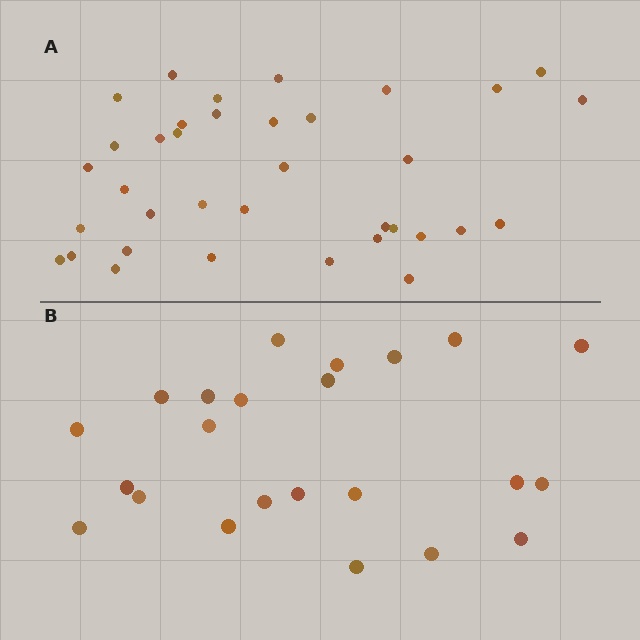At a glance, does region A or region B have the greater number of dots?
Region A (the top region) has more dots.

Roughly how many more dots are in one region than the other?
Region A has approximately 15 more dots than region B.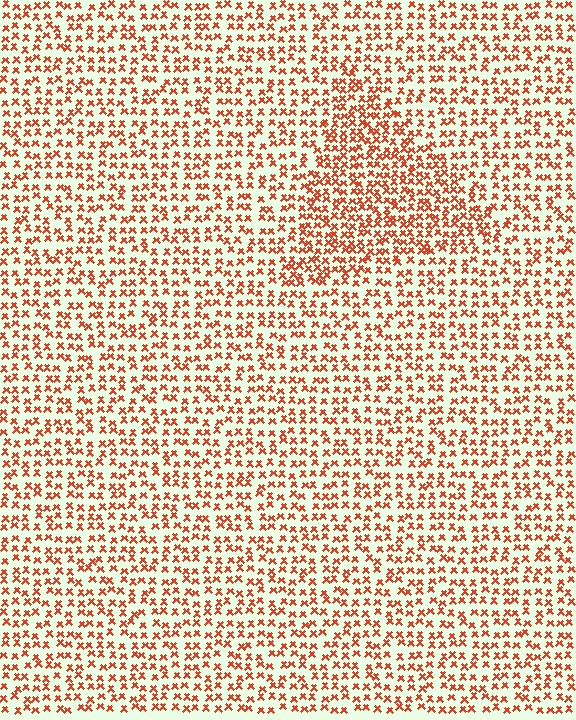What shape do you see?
I see a triangle.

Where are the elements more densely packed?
The elements are more densely packed inside the triangle boundary.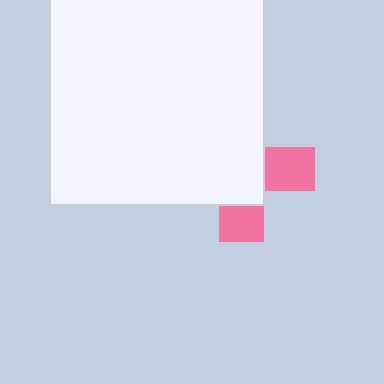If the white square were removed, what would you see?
You would see the complete pink cross.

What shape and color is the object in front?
The object in front is a white square.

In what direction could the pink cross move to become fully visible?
The pink cross could move toward the lower-right. That would shift it out from behind the white square entirely.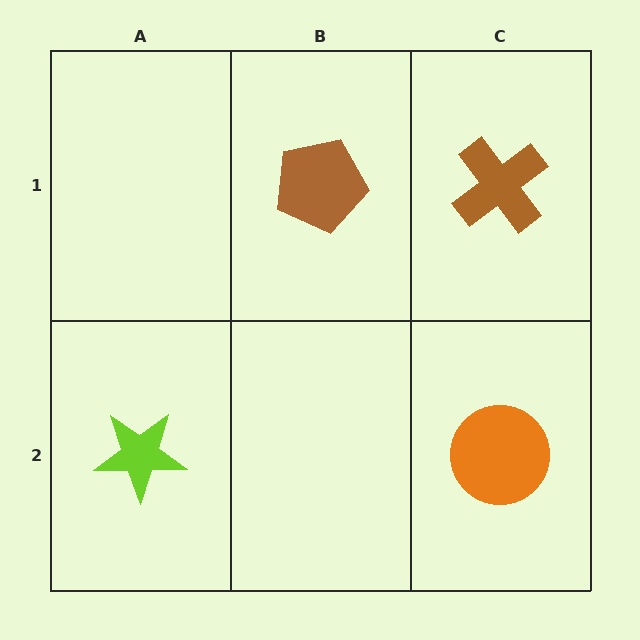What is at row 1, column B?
A brown pentagon.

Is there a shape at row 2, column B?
No, that cell is empty.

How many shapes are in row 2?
2 shapes.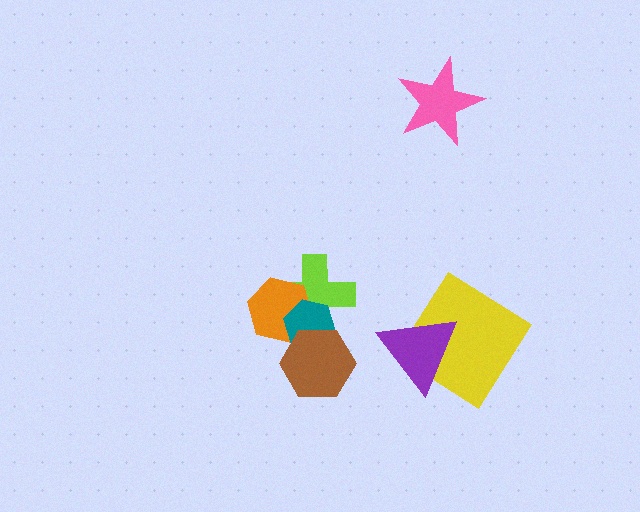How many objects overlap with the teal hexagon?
3 objects overlap with the teal hexagon.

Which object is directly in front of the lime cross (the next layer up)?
The orange hexagon is directly in front of the lime cross.